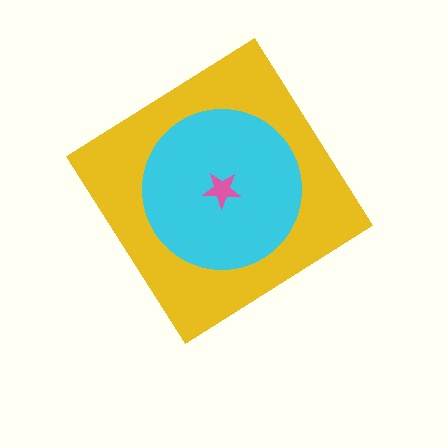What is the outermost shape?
The yellow diamond.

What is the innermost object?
The pink star.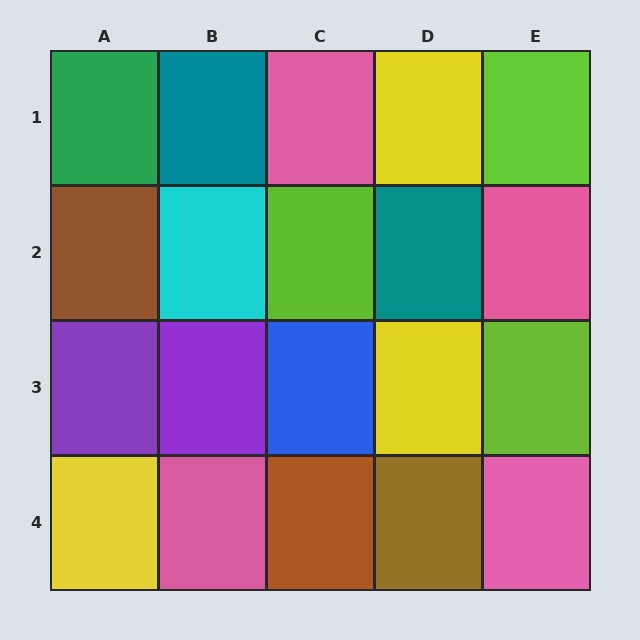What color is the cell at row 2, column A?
Brown.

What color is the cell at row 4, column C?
Brown.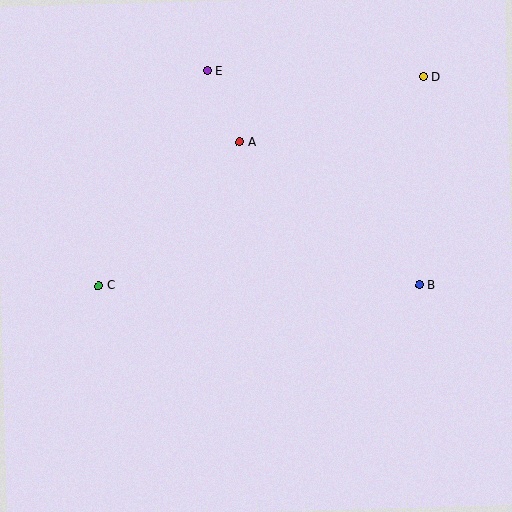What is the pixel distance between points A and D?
The distance between A and D is 195 pixels.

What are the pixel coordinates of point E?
Point E is at (207, 71).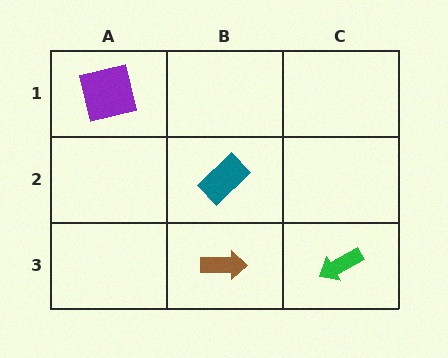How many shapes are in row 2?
1 shape.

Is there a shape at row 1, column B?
No, that cell is empty.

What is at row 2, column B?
A teal rectangle.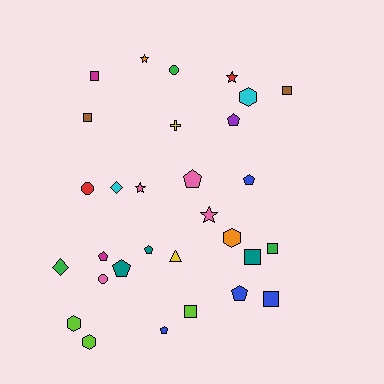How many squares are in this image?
There are 7 squares.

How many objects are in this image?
There are 30 objects.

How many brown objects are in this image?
There are 2 brown objects.